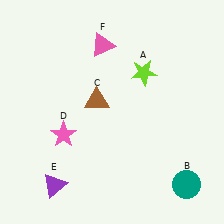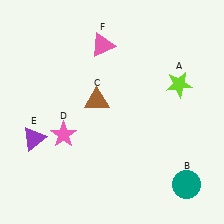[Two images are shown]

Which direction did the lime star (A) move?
The lime star (A) moved right.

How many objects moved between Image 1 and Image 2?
2 objects moved between the two images.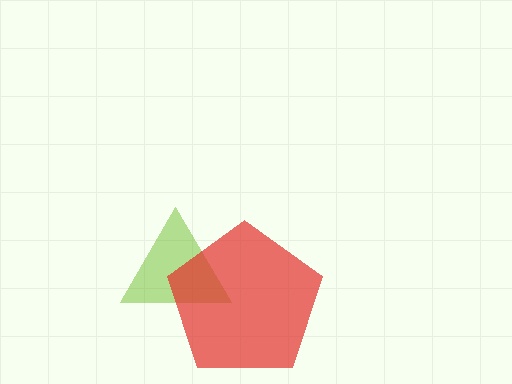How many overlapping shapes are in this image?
There are 2 overlapping shapes in the image.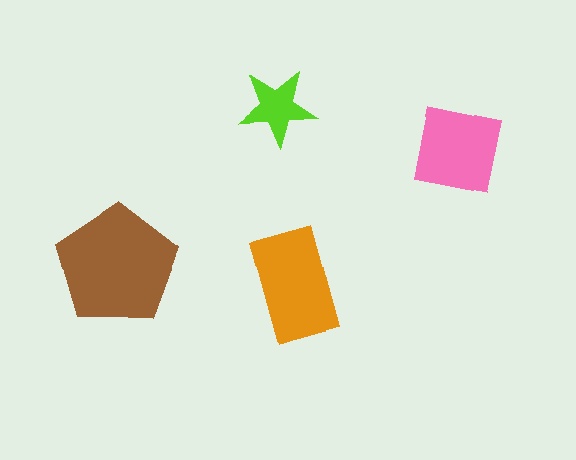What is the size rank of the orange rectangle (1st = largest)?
2nd.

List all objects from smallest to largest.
The lime star, the pink square, the orange rectangle, the brown pentagon.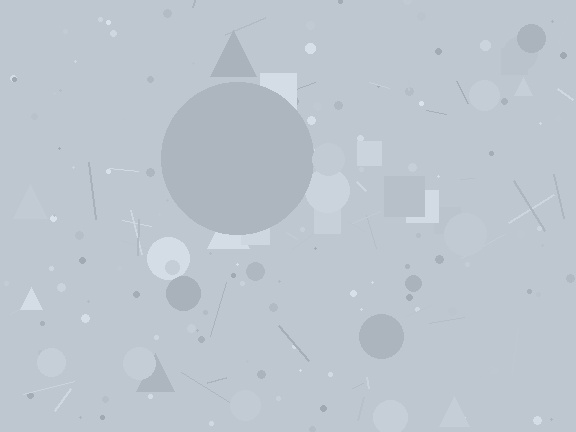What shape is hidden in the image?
A circle is hidden in the image.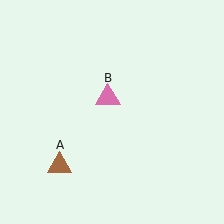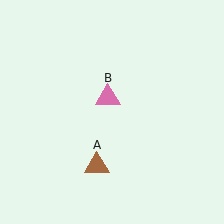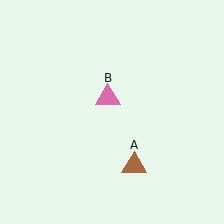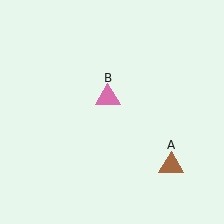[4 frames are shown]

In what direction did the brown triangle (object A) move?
The brown triangle (object A) moved right.